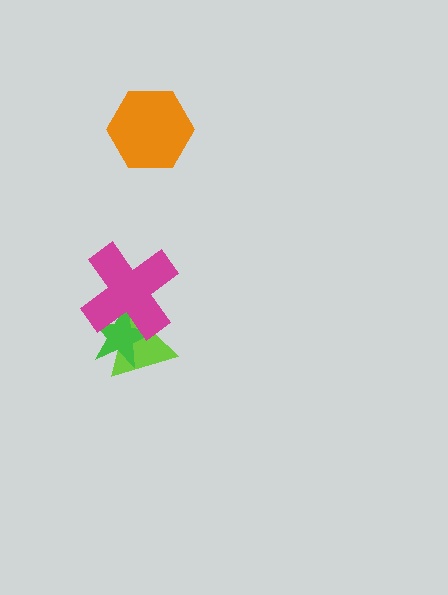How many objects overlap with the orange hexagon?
0 objects overlap with the orange hexagon.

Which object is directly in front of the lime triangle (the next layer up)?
The green star is directly in front of the lime triangle.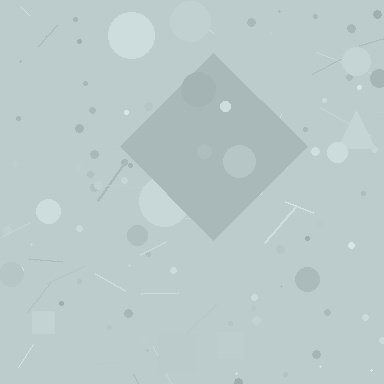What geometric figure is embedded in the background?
A diamond is embedded in the background.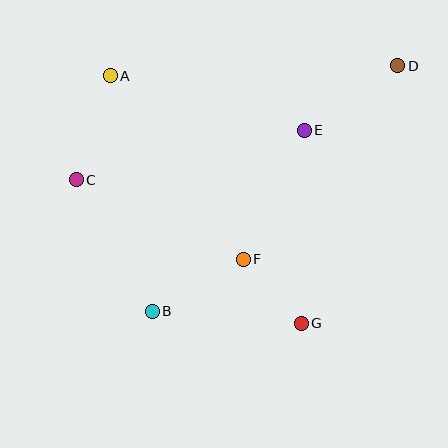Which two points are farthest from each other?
Points B and D are farthest from each other.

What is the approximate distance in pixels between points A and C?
The distance between A and C is approximately 110 pixels.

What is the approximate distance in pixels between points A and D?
The distance between A and D is approximately 288 pixels.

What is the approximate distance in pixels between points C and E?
The distance between C and E is approximately 233 pixels.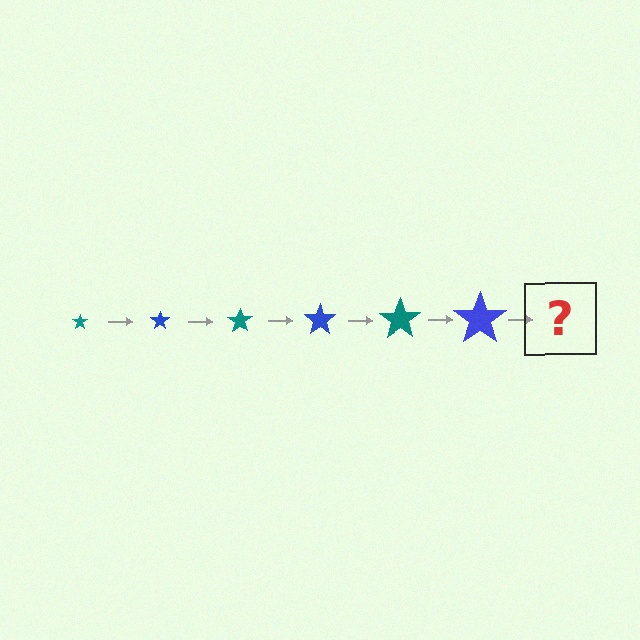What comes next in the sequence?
The next element should be a teal star, larger than the previous one.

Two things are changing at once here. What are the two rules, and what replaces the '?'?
The two rules are that the star grows larger each step and the color cycles through teal and blue. The '?' should be a teal star, larger than the previous one.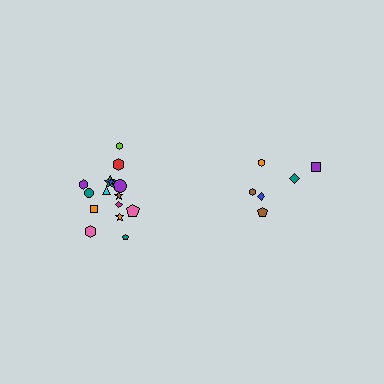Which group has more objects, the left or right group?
The left group.